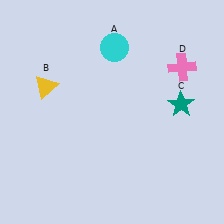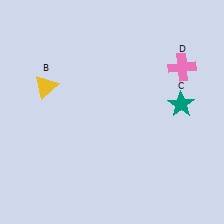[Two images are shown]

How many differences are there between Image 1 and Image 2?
There is 1 difference between the two images.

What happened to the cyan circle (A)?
The cyan circle (A) was removed in Image 2. It was in the top-right area of Image 1.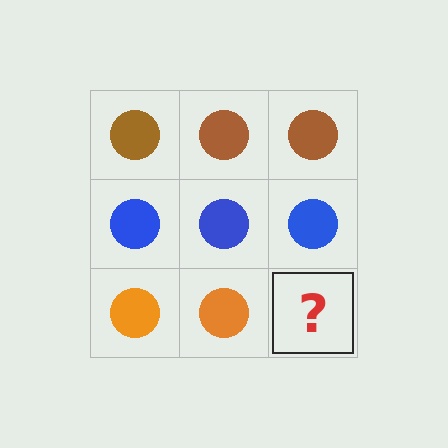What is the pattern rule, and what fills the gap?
The rule is that each row has a consistent color. The gap should be filled with an orange circle.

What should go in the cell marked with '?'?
The missing cell should contain an orange circle.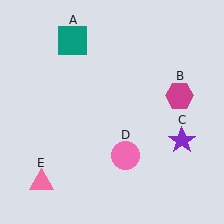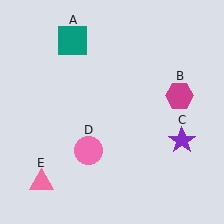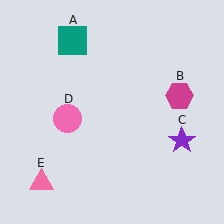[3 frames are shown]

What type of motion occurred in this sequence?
The pink circle (object D) rotated clockwise around the center of the scene.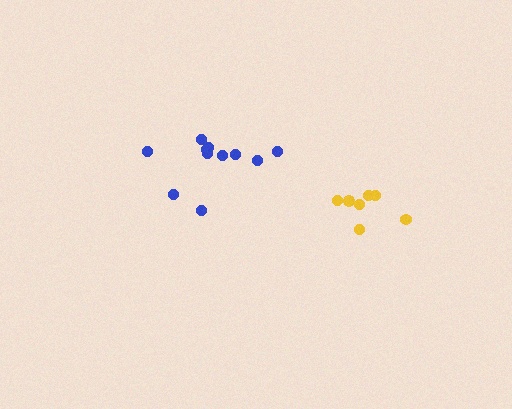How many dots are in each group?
Group 1: 7 dots, Group 2: 11 dots (18 total).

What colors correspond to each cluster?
The clusters are colored: yellow, blue.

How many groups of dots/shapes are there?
There are 2 groups.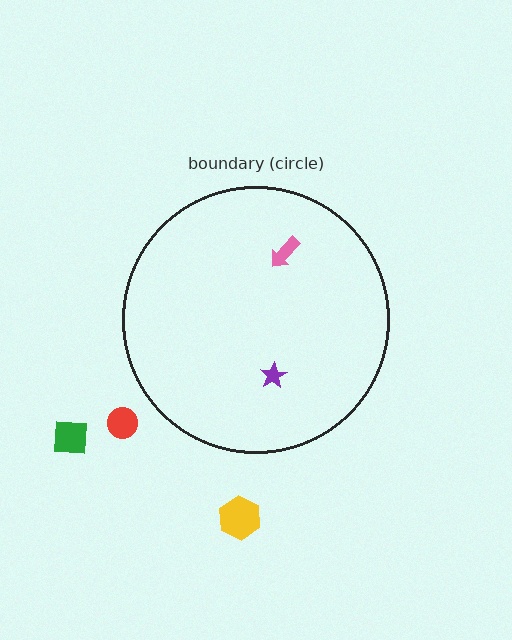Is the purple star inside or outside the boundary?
Inside.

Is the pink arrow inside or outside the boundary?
Inside.